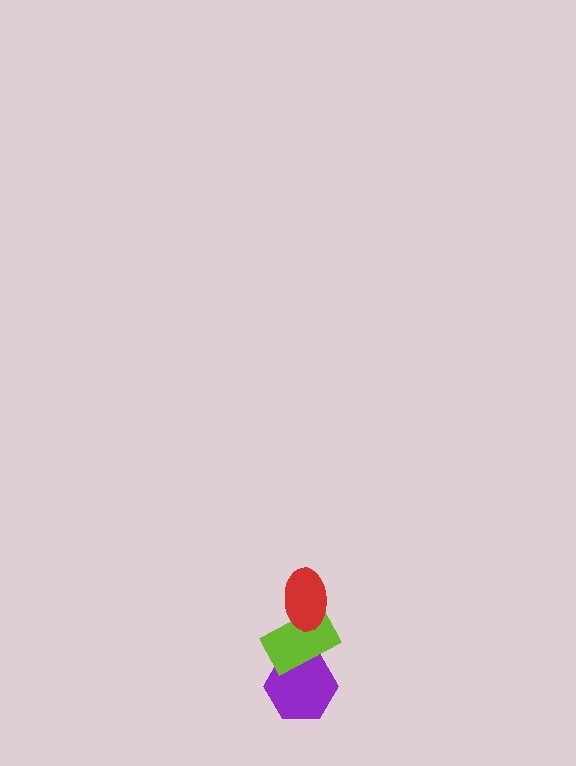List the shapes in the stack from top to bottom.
From top to bottom: the red ellipse, the lime rectangle, the purple hexagon.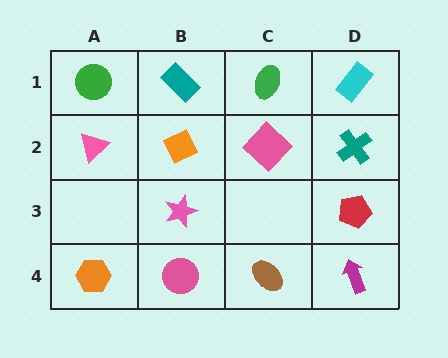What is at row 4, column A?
An orange hexagon.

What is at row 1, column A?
A green circle.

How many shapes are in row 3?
2 shapes.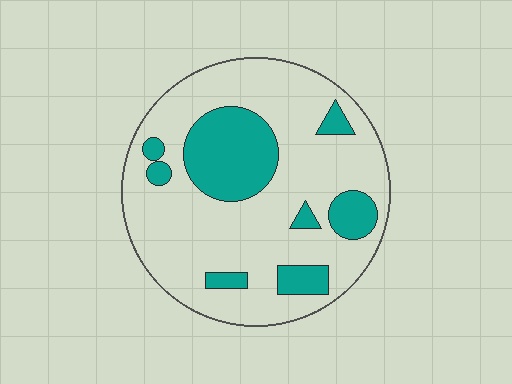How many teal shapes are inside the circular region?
8.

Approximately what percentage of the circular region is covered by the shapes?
Approximately 25%.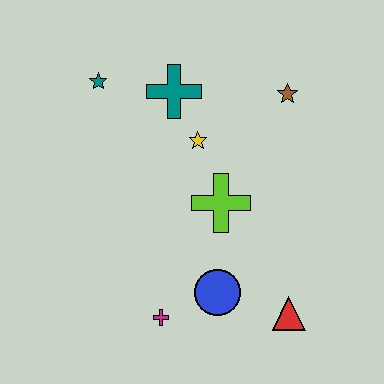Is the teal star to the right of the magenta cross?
No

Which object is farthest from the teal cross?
The red triangle is farthest from the teal cross.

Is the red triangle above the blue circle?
No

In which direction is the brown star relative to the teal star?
The brown star is to the right of the teal star.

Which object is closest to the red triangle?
The blue circle is closest to the red triangle.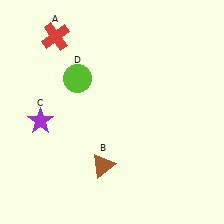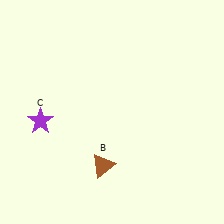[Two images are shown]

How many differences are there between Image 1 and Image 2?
There are 2 differences between the two images.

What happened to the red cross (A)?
The red cross (A) was removed in Image 2. It was in the top-left area of Image 1.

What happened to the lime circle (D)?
The lime circle (D) was removed in Image 2. It was in the top-left area of Image 1.